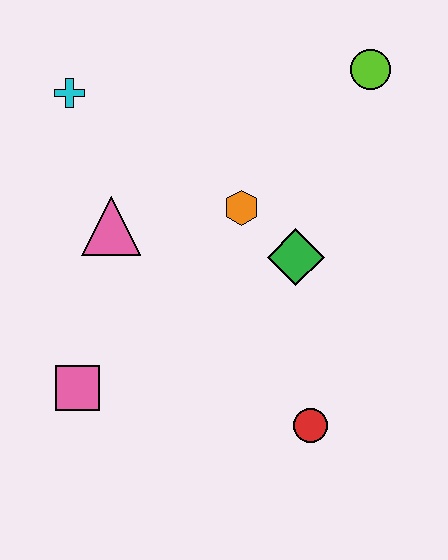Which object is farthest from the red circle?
The cyan cross is farthest from the red circle.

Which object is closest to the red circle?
The green diamond is closest to the red circle.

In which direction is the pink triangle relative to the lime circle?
The pink triangle is to the left of the lime circle.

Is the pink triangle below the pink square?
No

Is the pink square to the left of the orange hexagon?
Yes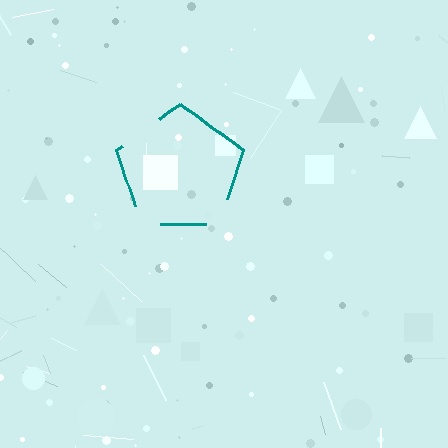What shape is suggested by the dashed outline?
The dashed outline suggests a pentagon.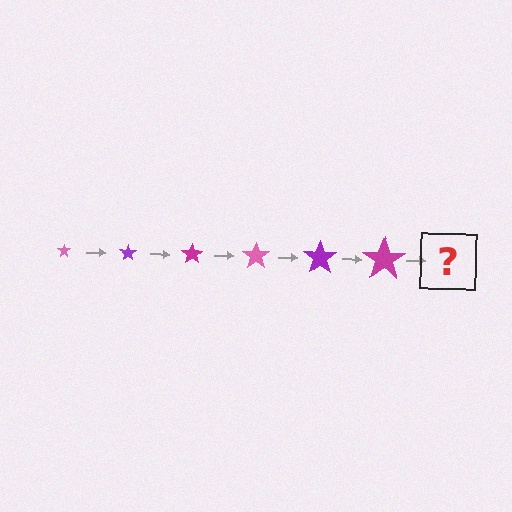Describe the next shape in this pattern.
It should be a pink star, larger than the previous one.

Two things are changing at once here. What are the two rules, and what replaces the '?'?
The two rules are that the star grows larger each step and the color cycles through pink, purple, and magenta. The '?' should be a pink star, larger than the previous one.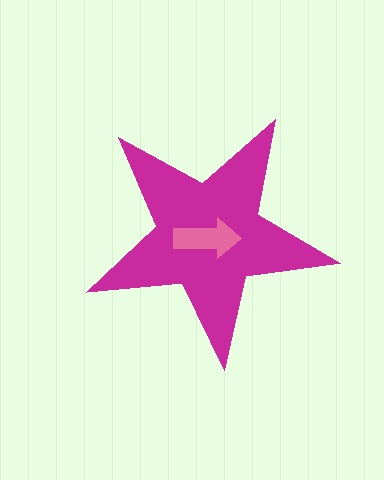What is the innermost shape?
The pink arrow.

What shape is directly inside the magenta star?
The pink arrow.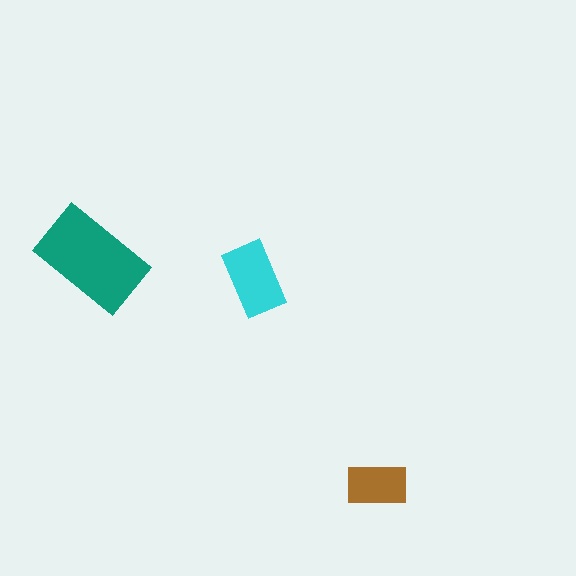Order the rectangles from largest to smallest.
the teal one, the cyan one, the brown one.